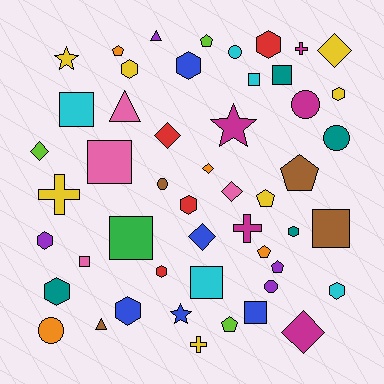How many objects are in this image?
There are 50 objects.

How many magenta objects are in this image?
There are 5 magenta objects.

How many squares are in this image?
There are 9 squares.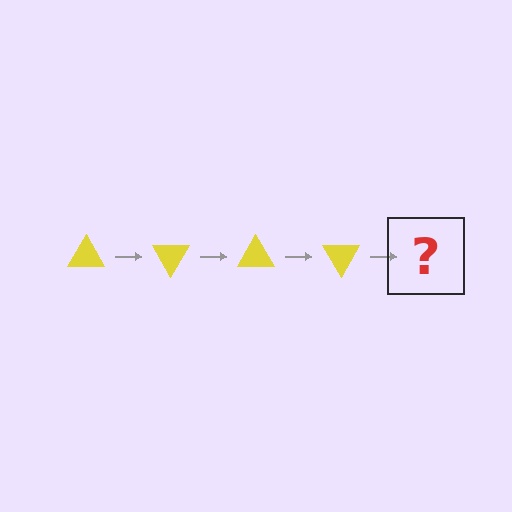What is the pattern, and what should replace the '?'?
The pattern is that the triangle rotates 60 degrees each step. The '?' should be a yellow triangle rotated 240 degrees.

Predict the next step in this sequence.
The next step is a yellow triangle rotated 240 degrees.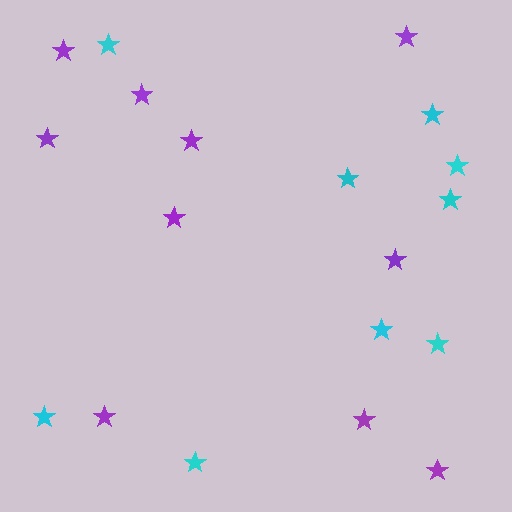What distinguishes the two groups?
There are 2 groups: one group of cyan stars (9) and one group of purple stars (10).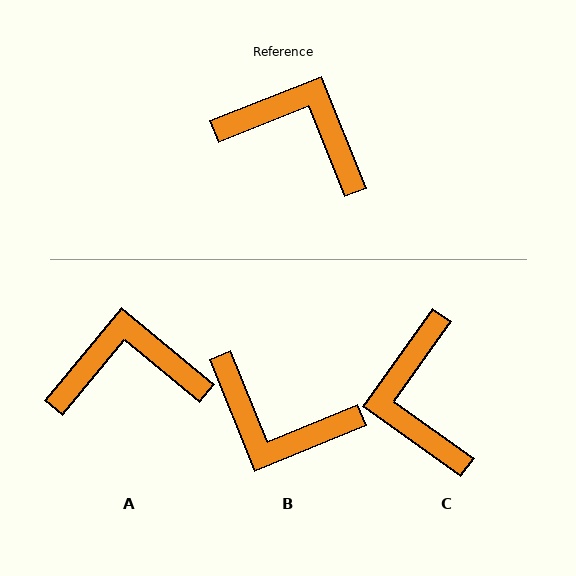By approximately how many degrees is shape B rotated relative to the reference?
Approximately 180 degrees clockwise.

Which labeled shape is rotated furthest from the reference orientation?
B, about 180 degrees away.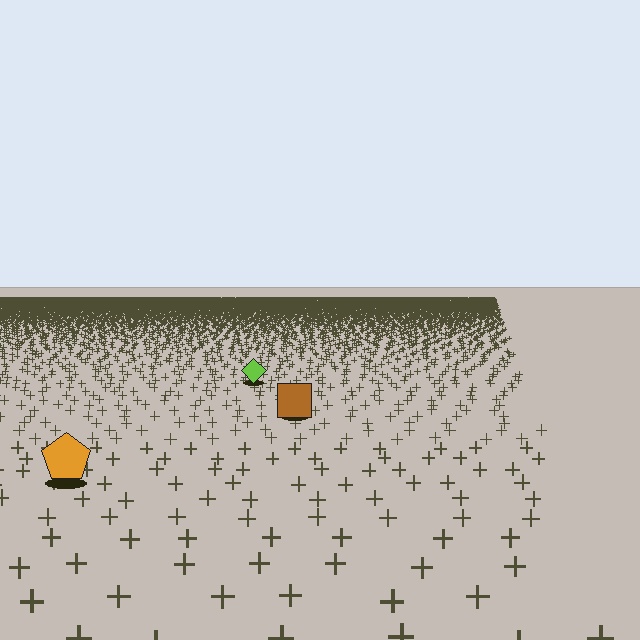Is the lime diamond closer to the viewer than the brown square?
No. The brown square is closer — you can tell from the texture gradient: the ground texture is coarser near it.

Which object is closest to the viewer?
The orange pentagon is closest. The texture marks near it are larger and more spread out.